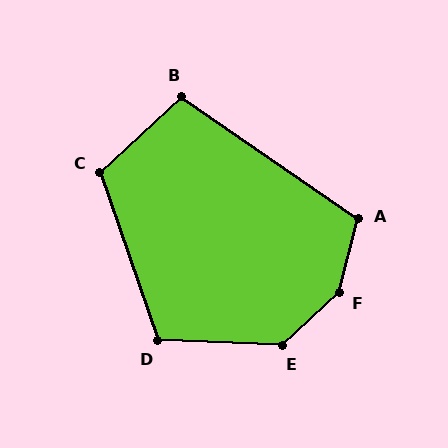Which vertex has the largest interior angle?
F, at approximately 147 degrees.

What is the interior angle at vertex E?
Approximately 135 degrees (obtuse).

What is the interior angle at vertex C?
Approximately 114 degrees (obtuse).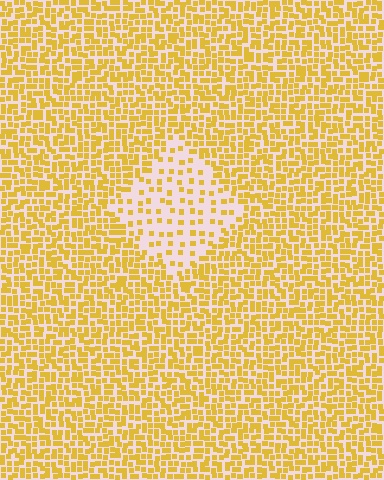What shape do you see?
I see a diamond.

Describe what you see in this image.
The image contains small yellow elements arranged at two different densities. A diamond-shaped region is visible where the elements are less densely packed than the surrounding area.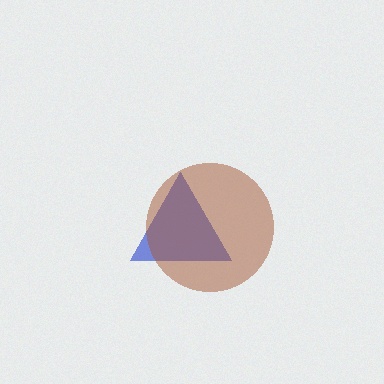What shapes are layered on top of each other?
The layered shapes are: a blue triangle, a brown circle.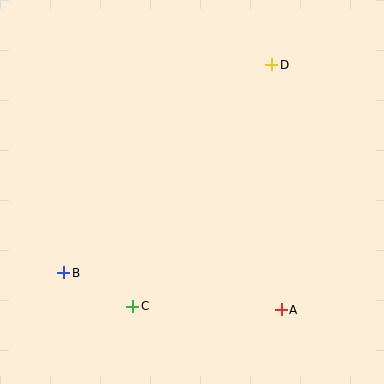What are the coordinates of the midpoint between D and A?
The midpoint between D and A is at (276, 187).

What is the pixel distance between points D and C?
The distance between D and C is 278 pixels.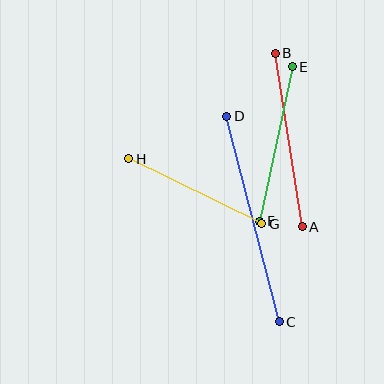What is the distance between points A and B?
The distance is approximately 175 pixels.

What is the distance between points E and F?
The distance is approximately 158 pixels.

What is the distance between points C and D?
The distance is approximately 212 pixels.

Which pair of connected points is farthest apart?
Points C and D are farthest apart.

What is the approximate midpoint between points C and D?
The midpoint is at approximately (253, 219) pixels.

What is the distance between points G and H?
The distance is approximately 148 pixels.